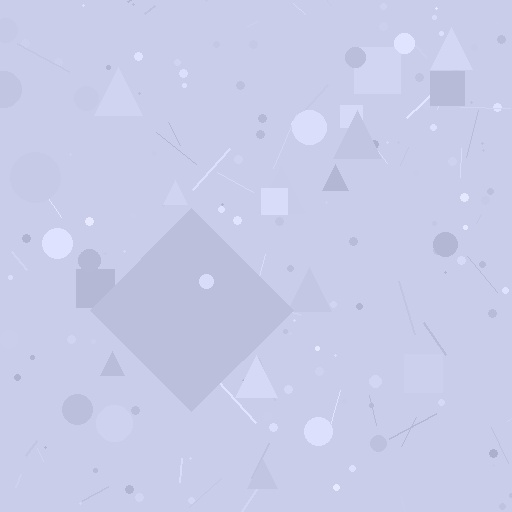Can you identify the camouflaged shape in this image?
The camouflaged shape is a diamond.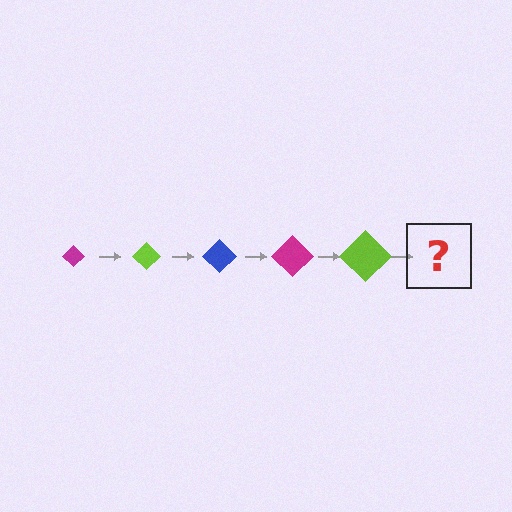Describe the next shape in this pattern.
It should be a blue diamond, larger than the previous one.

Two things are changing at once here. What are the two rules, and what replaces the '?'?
The two rules are that the diamond grows larger each step and the color cycles through magenta, lime, and blue. The '?' should be a blue diamond, larger than the previous one.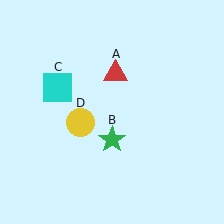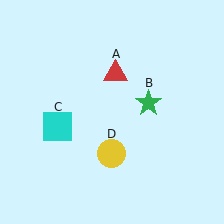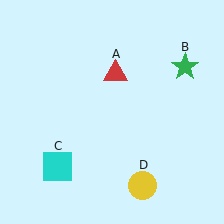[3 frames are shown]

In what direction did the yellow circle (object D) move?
The yellow circle (object D) moved down and to the right.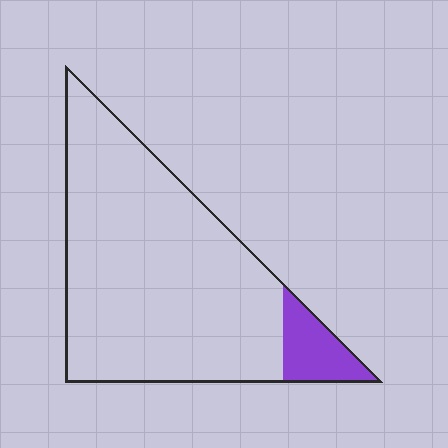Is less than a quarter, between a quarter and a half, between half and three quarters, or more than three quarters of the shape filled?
Less than a quarter.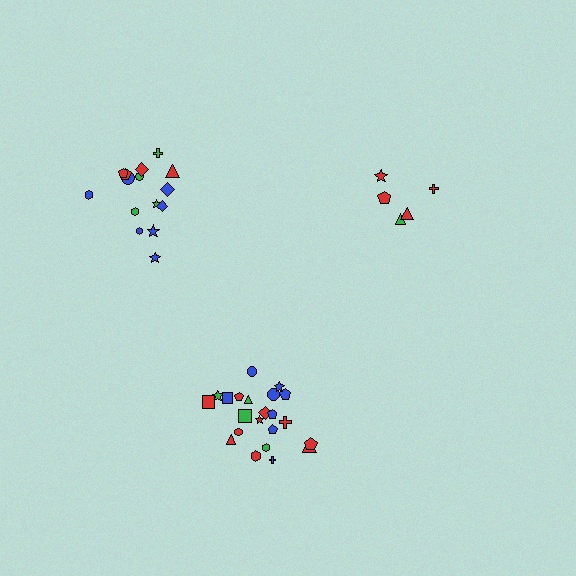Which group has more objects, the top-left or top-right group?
The top-left group.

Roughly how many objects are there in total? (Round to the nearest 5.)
Roughly 40 objects in total.